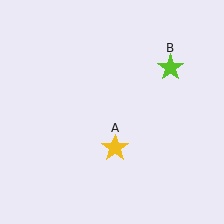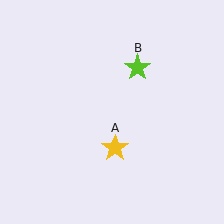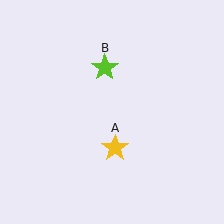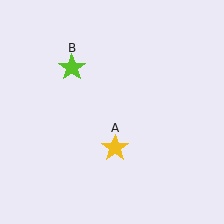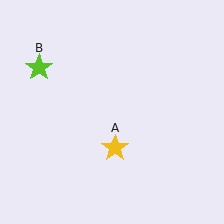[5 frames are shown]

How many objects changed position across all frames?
1 object changed position: lime star (object B).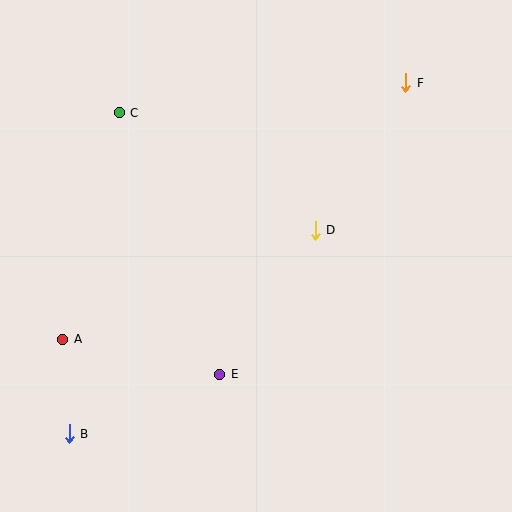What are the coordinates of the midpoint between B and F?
The midpoint between B and F is at (238, 258).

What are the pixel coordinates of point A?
Point A is at (63, 339).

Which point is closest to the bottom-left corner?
Point B is closest to the bottom-left corner.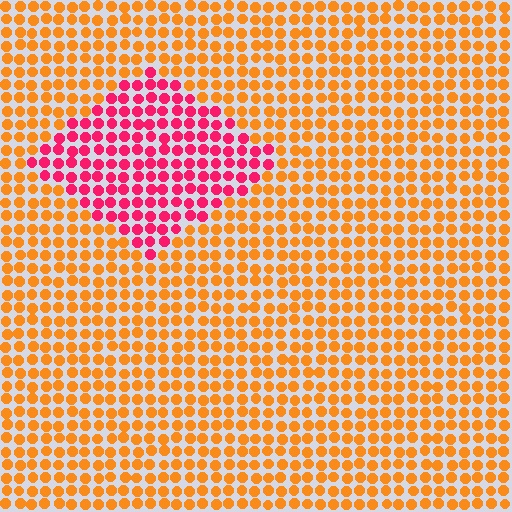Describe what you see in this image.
The image is filled with small orange elements in a uniform arrangement. A diamond-shaped region is visible where the elements are tinted to a slightly different hue, forming a subtle color boundary.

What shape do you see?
I see a diamond.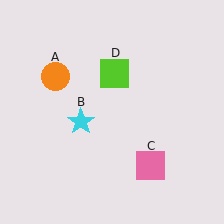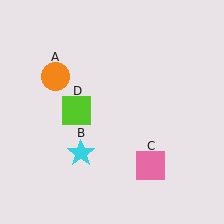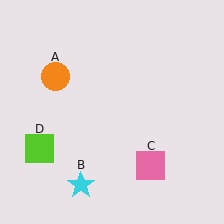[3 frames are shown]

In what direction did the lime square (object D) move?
The lime square (object D) moved down and to the left.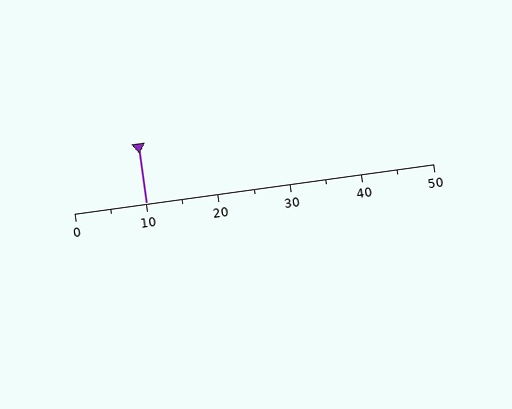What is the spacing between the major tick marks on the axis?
The major ticks are spaced 10 apart.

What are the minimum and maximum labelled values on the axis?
The axis runs from 0 to 50.